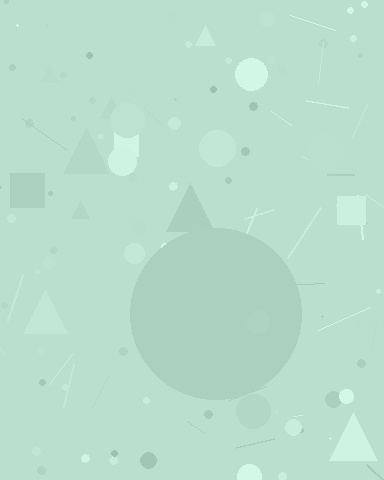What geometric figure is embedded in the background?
A circle is embedded in the background.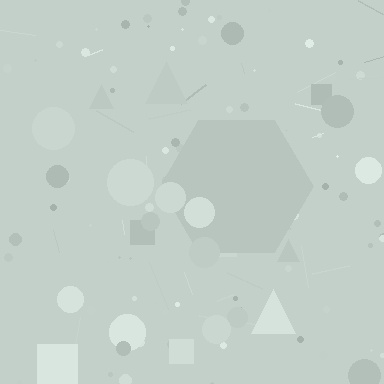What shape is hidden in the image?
A hexagon is hidden in the image.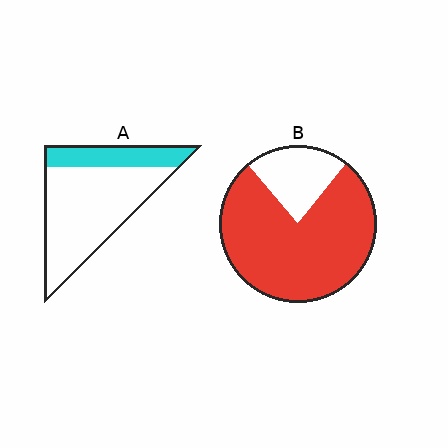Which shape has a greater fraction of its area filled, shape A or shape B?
Shape B.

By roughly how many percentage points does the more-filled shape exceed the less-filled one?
By roughly 55 percentage points (B over A).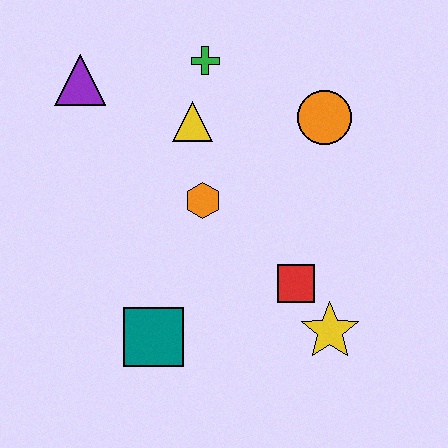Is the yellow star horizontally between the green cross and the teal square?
No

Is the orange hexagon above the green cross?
No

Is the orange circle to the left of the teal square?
No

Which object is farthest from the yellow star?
The purple triangle is farthest from the yellow star.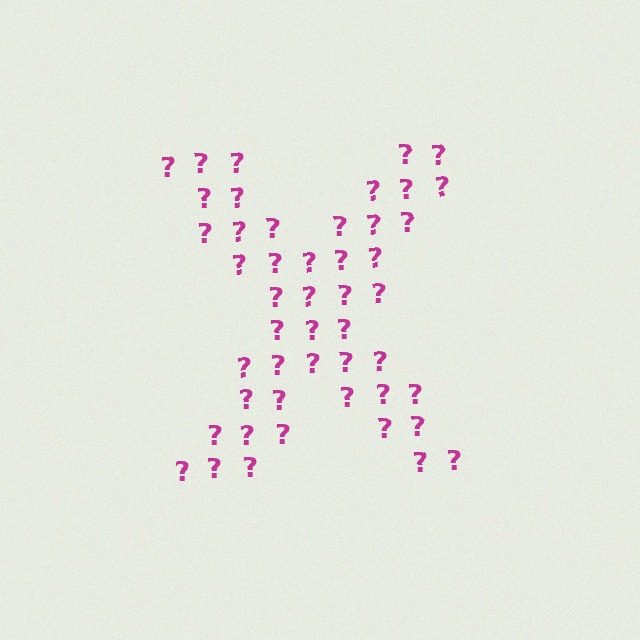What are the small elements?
The small elements are question marks.